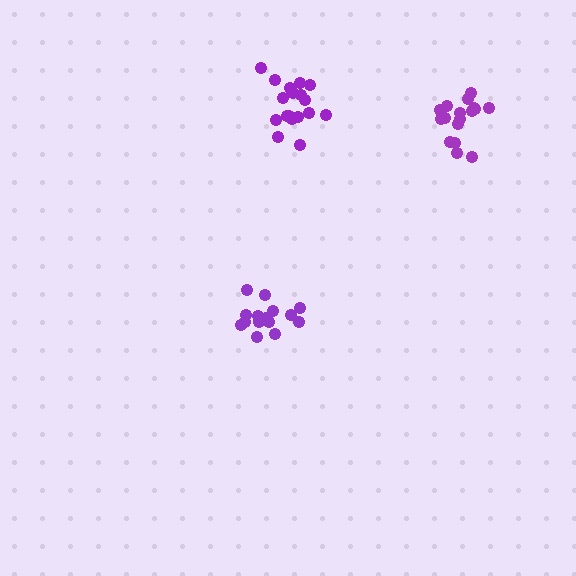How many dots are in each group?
Group 1: 15 dots, Group 2: 19 dots, Group 3: 18 dots (52 total).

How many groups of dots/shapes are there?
There are 3 groups.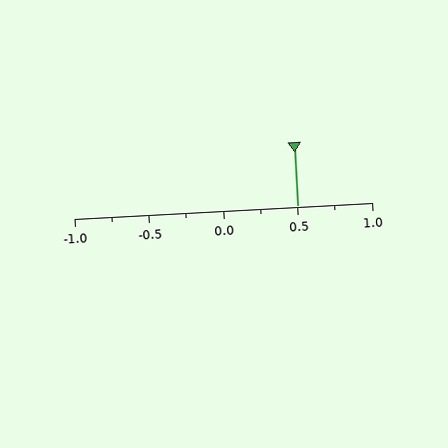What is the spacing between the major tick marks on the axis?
The major ticks are spaced 0.5 apart.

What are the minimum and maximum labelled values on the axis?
The axis runs from -1.0 to 1.0.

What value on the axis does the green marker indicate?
The marker indicates approximately 0.5.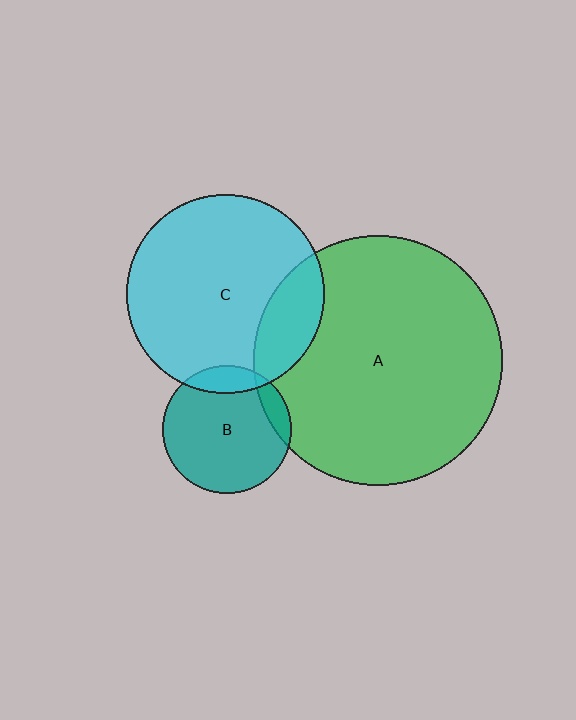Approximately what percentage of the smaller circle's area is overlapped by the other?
Approximately 20%.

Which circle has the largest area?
Circle A (green).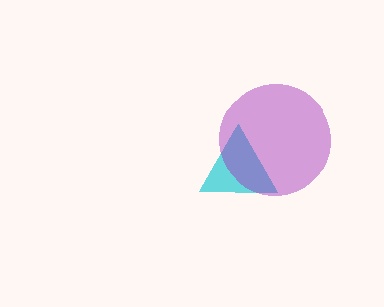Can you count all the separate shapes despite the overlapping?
Yes, there are 2 separate shapes.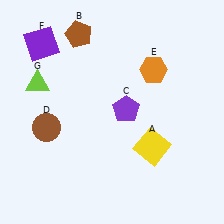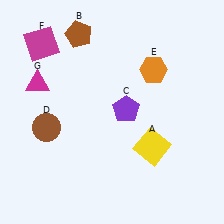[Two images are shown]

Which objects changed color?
F changed from purple to magenta. G changed from lime to magenta.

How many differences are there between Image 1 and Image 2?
There are 2 differences between the two images.